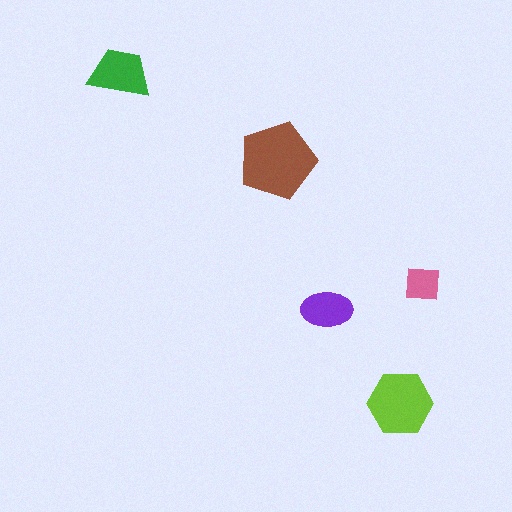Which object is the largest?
The brown pentagon.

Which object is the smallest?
The pink square.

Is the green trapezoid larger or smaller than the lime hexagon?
Smaller.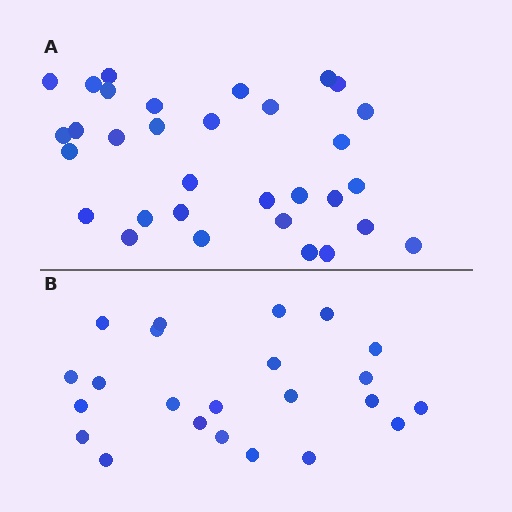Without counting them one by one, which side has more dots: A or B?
Region A (the top region) has more dots.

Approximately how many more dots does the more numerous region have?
Region A has roughly 8 or so more dots than region B.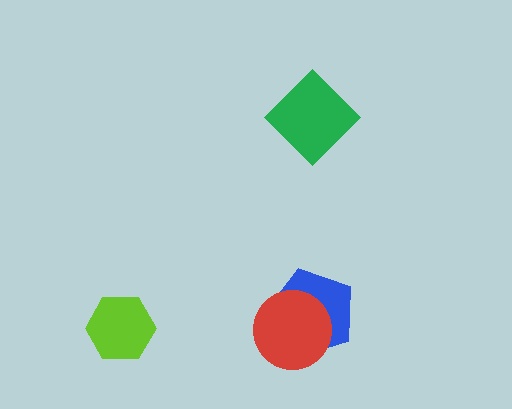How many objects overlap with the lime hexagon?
0 objects overlap with the lime hexagon.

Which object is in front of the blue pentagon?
The red circle is in front of the blue pentagon.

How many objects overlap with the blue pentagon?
1 object overlaps with the blue pentagon.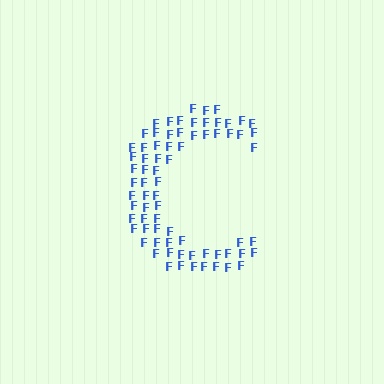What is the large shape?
The large shape is the letter C.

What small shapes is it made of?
It is made of small letter F's.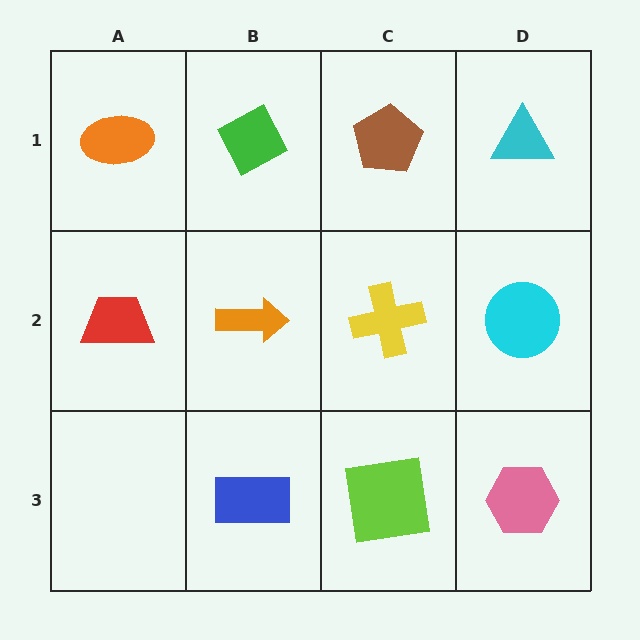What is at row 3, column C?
A lime square.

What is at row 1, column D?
A cyan triangle.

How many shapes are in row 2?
4 shapes.